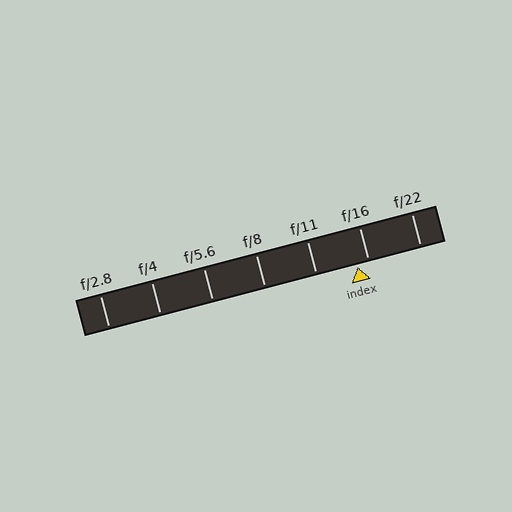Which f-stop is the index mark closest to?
The index mark is closest to f/16.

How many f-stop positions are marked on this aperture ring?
There are 7 f-stop positions marked.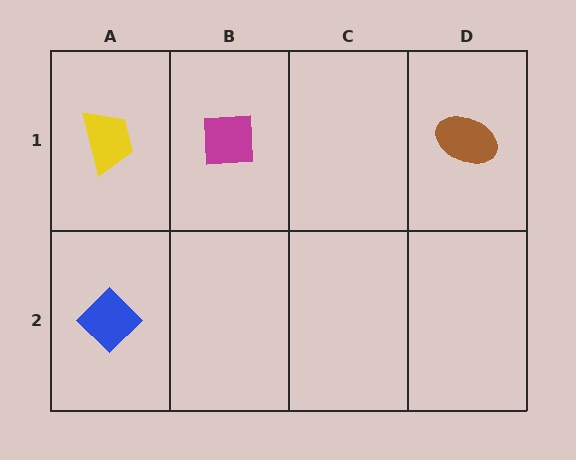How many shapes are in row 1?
3 shapes.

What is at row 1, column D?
A brown ellipse.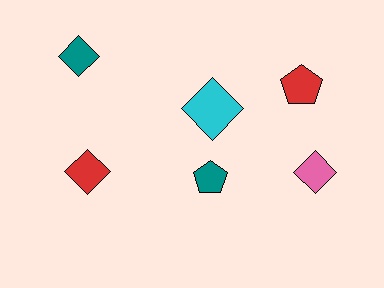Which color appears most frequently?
Red, with 2 objects.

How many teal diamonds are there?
There is 1 teal diamond.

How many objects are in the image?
There are 6 objects.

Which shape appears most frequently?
Diamond, with 4 objects.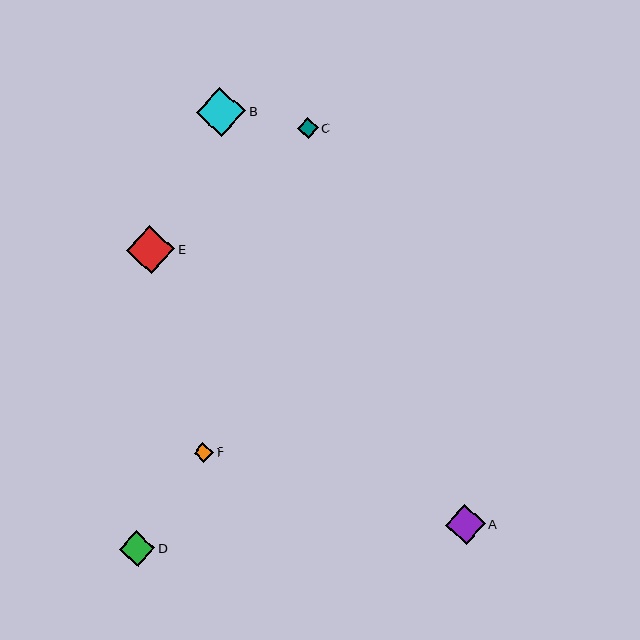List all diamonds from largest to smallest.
From largest to smallest: B, E, A, D, C, F.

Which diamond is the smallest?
Diamond F is the smallest with a size of approximately 19 pixels.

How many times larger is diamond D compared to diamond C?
Diamond D is approximately 1.7 times the size of diamond C.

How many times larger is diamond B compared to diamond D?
Diamond B is approximately 1.4 times the size of diamond D.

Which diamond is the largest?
Diamond B is the largest with a size of approximately 49 pixels.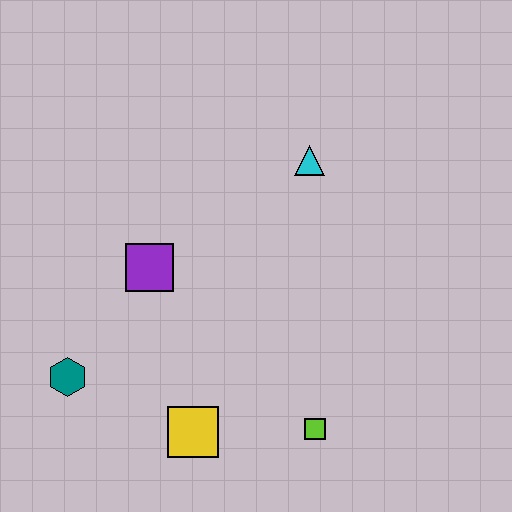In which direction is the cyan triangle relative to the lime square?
The cyan triangle is above the lime square.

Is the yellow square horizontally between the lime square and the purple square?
Yes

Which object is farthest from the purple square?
The lime square is farthest from the purple square.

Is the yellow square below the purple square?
Yes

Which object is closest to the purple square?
The teal hexagon is closest to the purple square.